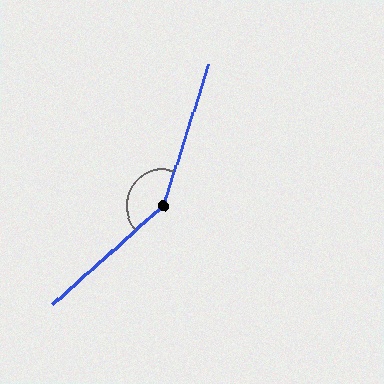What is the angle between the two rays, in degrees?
Approximately 150 degrees.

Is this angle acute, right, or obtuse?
It is obtuse.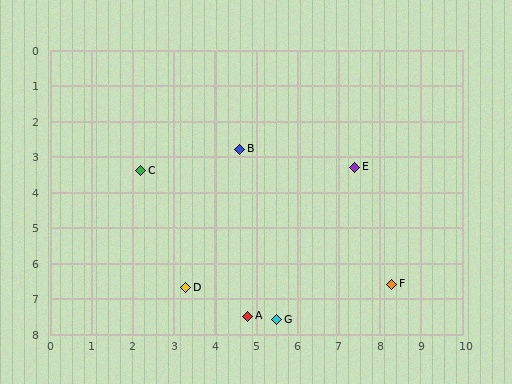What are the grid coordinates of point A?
Point A is at approximately (4.8, 7.5).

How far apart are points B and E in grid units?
Points B and E are about 2.8 grid units apart.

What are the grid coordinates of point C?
Point C is at approximately (2.2, 3.4).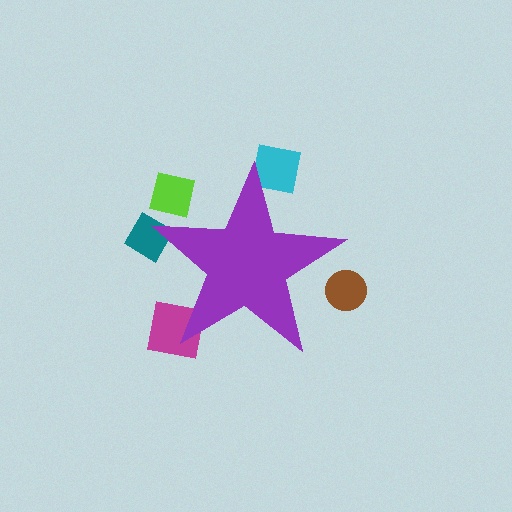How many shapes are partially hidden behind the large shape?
5 shapes are partially hidden.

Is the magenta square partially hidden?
Yes, the magenta square is partially hidden behind the purple star.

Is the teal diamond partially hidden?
Yes, the teal diamond is partially hidden behind the purple star.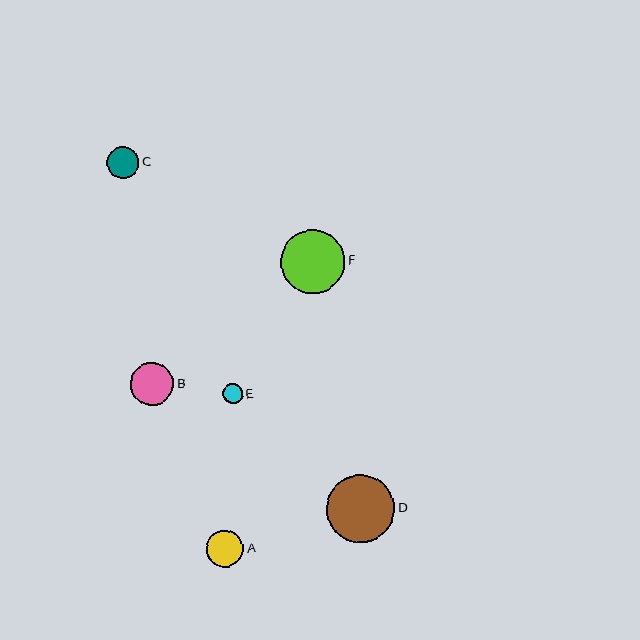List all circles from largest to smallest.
From largest to smallest: D, F, B, A, C, E.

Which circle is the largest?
Circle D is the largest with a size of approximately 68 pixels.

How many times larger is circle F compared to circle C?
Circle F is approximately 2.0 times the size of circle C.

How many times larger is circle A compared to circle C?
Circle A is approximately 1.2 times the size of circle C.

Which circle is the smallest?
Circle E is the smallest with a size of approximately 20 pixels.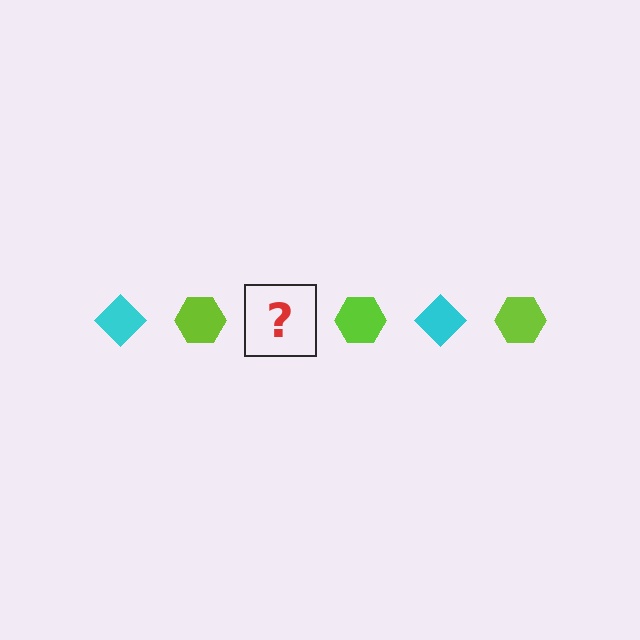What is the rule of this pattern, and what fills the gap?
The rule is that the pattern alternates between cyan diamond and lime hexagon. The gap should be filled with a cyan diamond.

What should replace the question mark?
The question mark should be replaced with a cyan diamond.